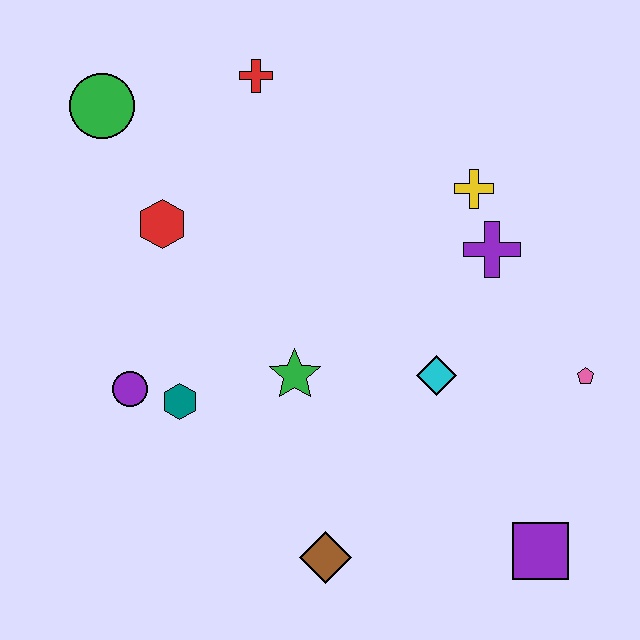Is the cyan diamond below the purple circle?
No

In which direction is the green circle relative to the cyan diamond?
The green circle is to the left of the cyan diamond.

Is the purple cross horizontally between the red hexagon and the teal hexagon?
No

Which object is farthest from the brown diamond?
The green circle is farthest from the brown diamond.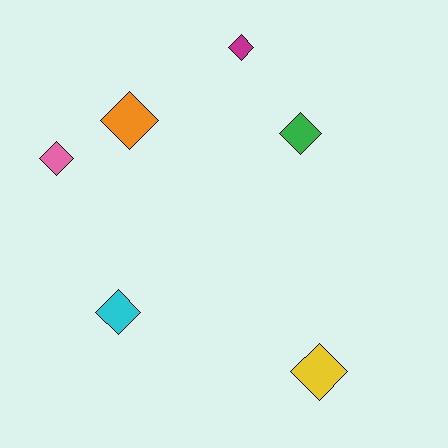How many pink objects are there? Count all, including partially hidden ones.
There is 1 pink object.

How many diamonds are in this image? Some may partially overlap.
There are 6 diamonds.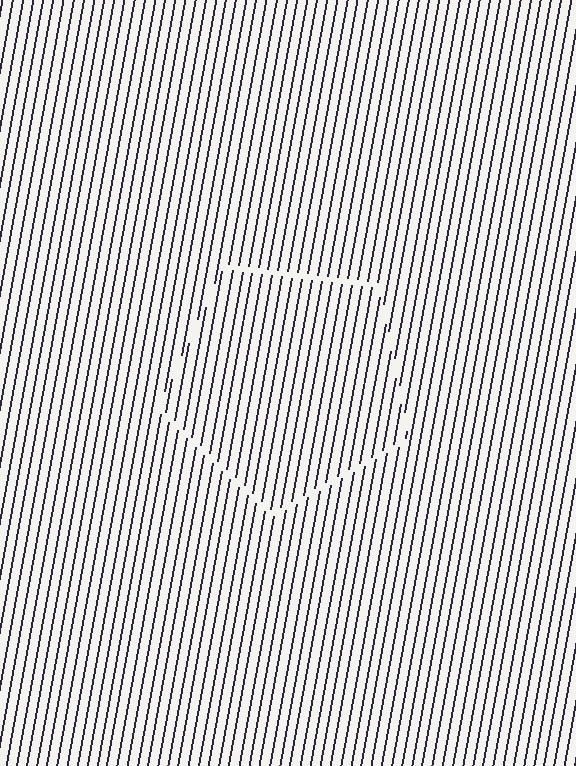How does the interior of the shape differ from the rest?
The interior of the shape contains the same grating, shifted by half a period — the contour is defined by the phase discontinuity where line-ends from the inner and outer gratings abut.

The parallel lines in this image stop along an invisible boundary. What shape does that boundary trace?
An illusory pentagon. The interior of the shape contains the same grating, shifted by half a period — the contour is defined by the phase discontinuity where line-ends from the inner and outer gratings abut.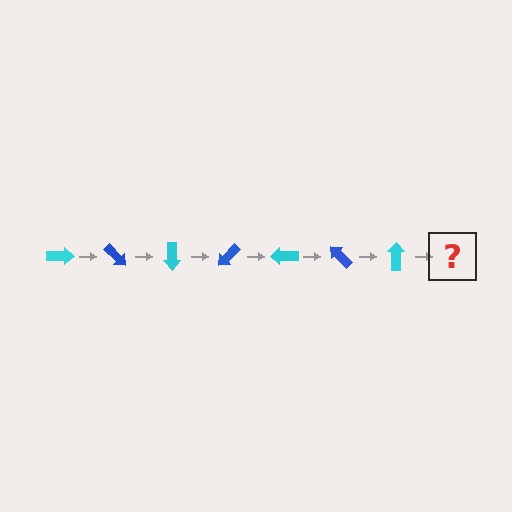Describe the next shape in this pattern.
It should be a blue arrow, rotated 315 degrees from the start.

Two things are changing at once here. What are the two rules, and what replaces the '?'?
The two rules are that it rotates 45 degrees each step and the color cycles through cyan and blue. The '?' should be a blue arrow, rotated 315 degrees from the start.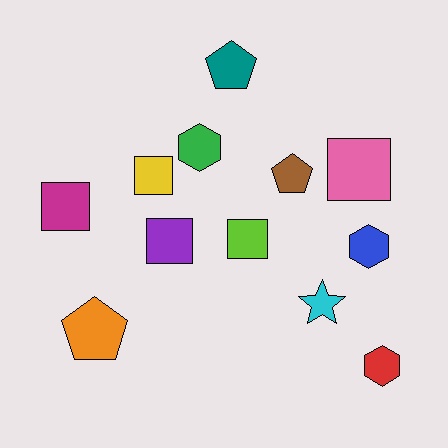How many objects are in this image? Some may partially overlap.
There are 12 objects.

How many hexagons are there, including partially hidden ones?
There are 3 hexagons.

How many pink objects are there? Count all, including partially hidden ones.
There is 1 pink object.